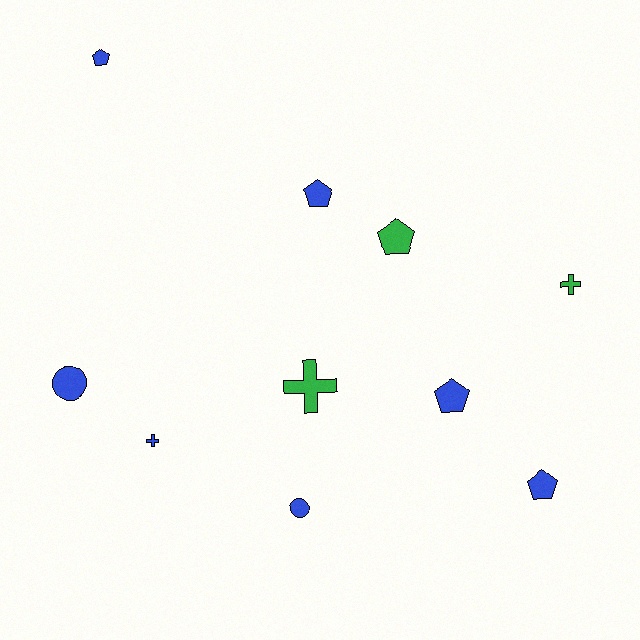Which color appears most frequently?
Blue, with 7 objects.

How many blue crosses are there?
There is 1 blue cross.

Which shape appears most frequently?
Pentagon, with 5 objects.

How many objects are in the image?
There are 10 objects.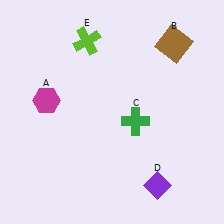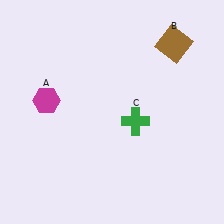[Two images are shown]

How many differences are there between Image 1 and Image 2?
There are 2 differences between the two images.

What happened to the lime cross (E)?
The lime cross (E) was removed in Image 2. It was in the top-left area of Image 1.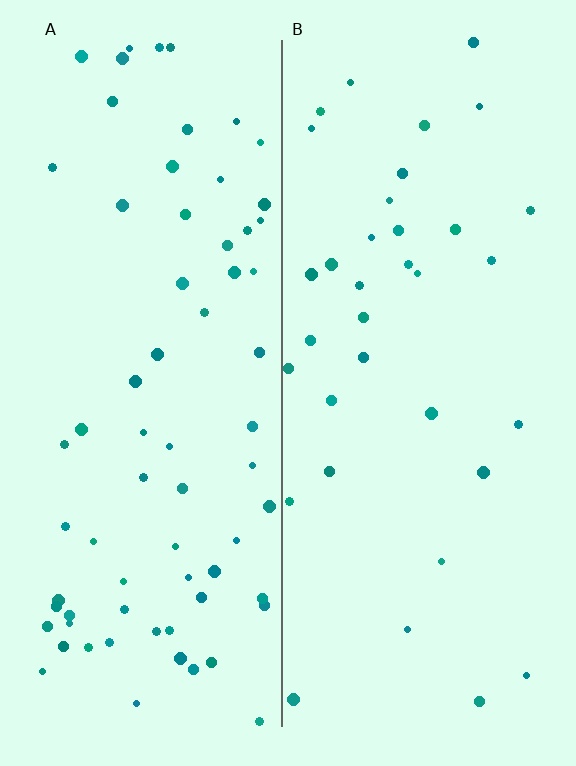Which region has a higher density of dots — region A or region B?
A (the left).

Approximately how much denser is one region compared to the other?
Approximately 1.9× — region A over region B.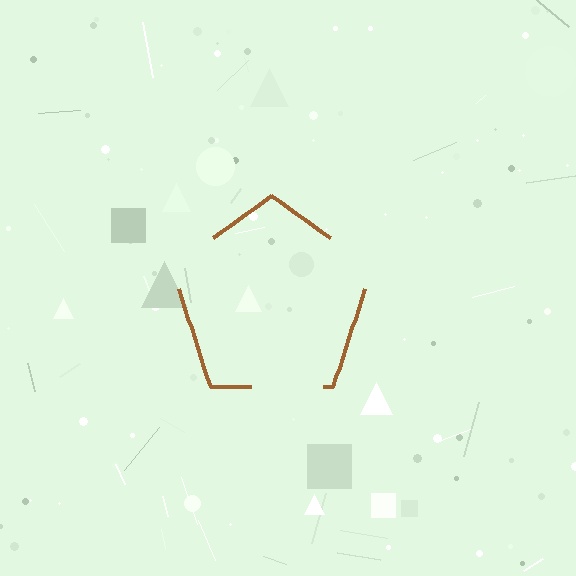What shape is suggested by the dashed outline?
The dashed outline suggests a pentagon.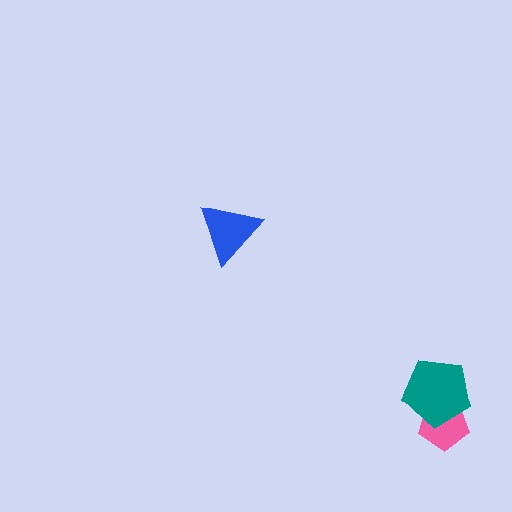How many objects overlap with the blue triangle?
0 objects overlap with the blue triangle.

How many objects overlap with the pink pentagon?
1 object overlaps with the pink pentagon.